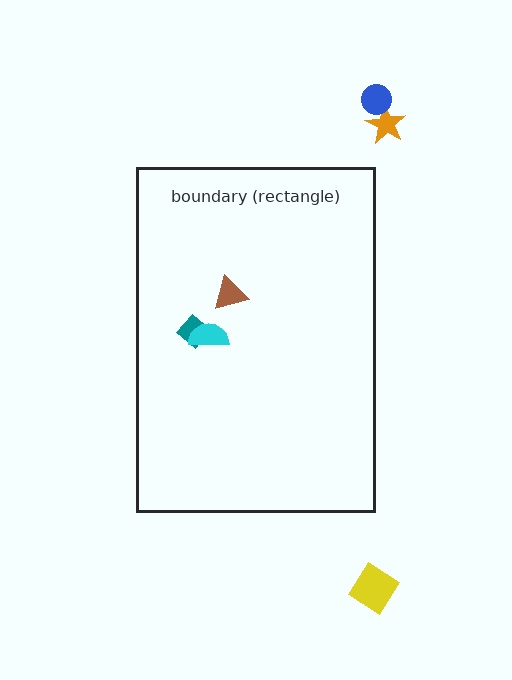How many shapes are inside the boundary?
3 inside, 3 outside.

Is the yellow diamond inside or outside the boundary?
Outside.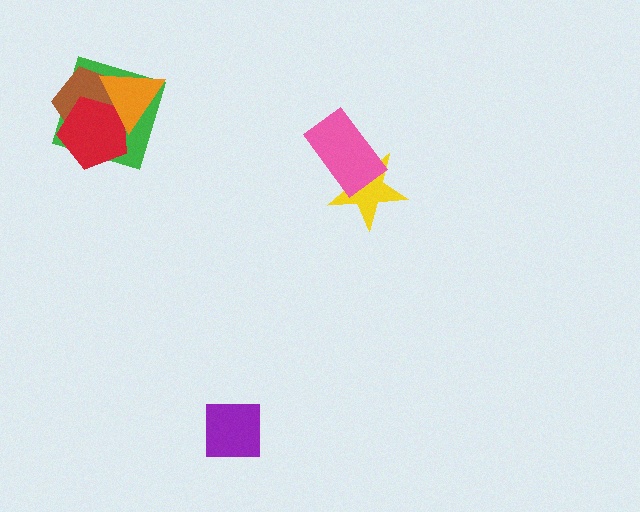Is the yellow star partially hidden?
Yes, it is partially covered by another shape.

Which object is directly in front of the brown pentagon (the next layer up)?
The red pentagon is directly in front of the brown pentagon.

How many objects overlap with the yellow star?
1 object overlaps with the yellow star.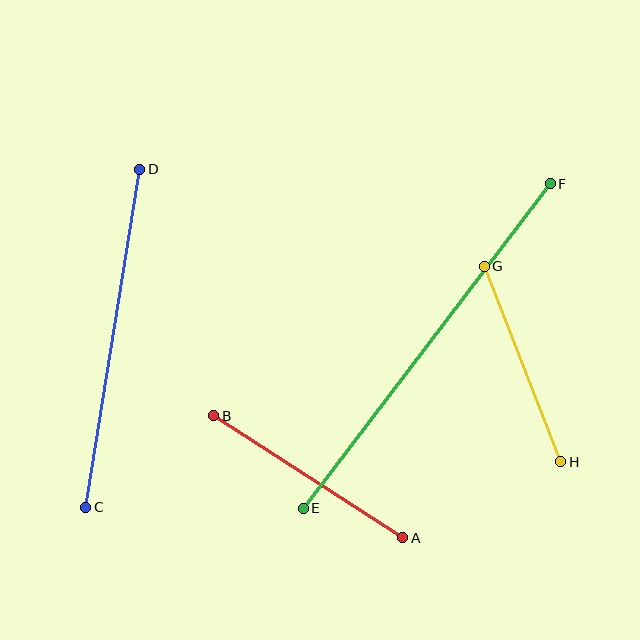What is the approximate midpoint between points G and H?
The midpoint is at approximately (523, 364) pixels.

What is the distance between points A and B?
The distance is approximately 224 pixels.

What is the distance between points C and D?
The distance is approximately 342 pixels.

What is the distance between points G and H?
The distance is approximately 210 pixels.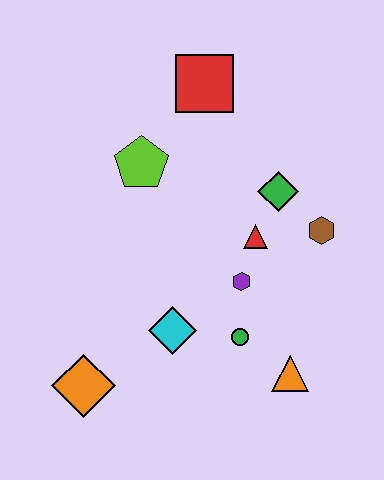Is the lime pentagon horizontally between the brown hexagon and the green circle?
No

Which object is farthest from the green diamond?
The orange diamond is farthest from the green diamond.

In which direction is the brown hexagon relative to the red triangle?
The brown hexagon is to the right of the red triangle.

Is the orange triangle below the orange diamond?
No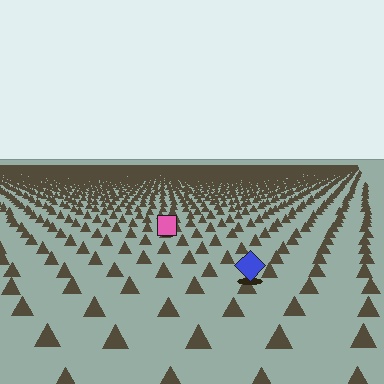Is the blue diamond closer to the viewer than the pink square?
Yes. The blue diamond is closer — you can tell from the texture gradient: the ground texture is coarser near it.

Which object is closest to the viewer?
The blue diamond is closest. The texture marks near it are larger and more spread out.